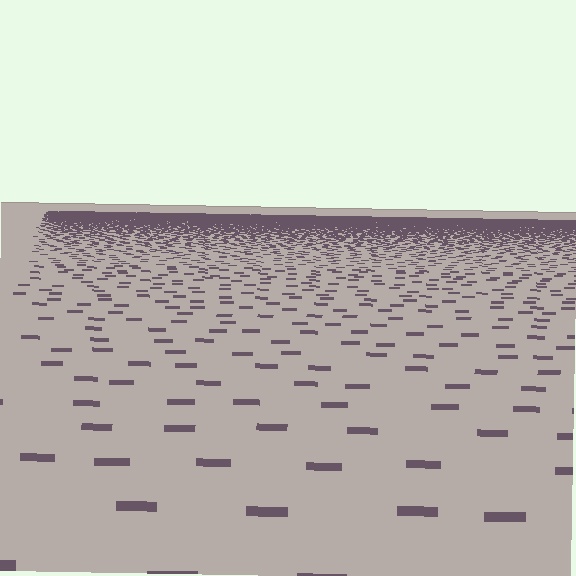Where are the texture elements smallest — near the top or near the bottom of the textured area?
Near the top.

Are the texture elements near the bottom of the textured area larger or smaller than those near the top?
Larger. Near the bottom, elements are closer to the viewer and appear at a bigger on-screen size.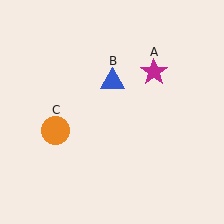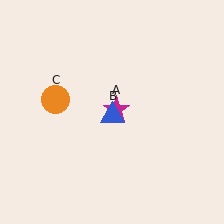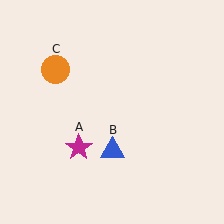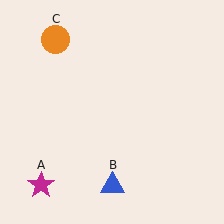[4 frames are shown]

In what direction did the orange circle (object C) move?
The orange circle (object C) moved up.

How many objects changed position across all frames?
3 objects changed position: magenta star (object A), blue triangle (object B), orange circle (object C).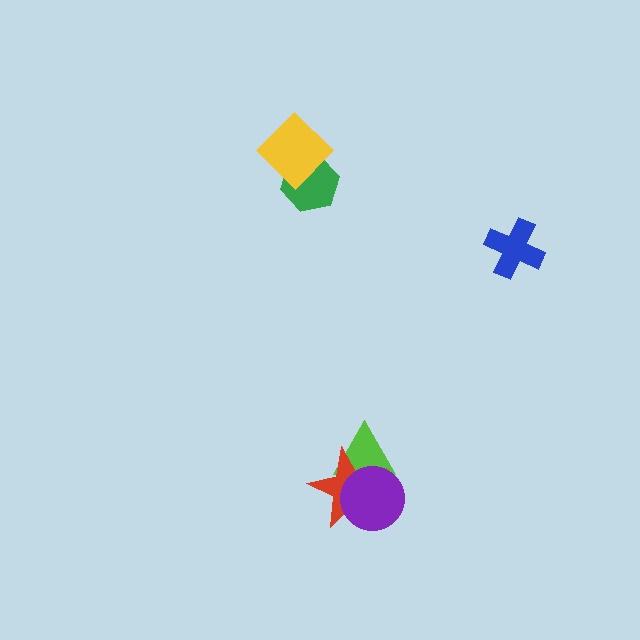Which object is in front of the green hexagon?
The yellow diamond is in front of the green hexagon.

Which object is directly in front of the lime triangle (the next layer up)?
The red star is directly in front of the lime triangle.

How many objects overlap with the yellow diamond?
1 object overlaps with the yellow diamond.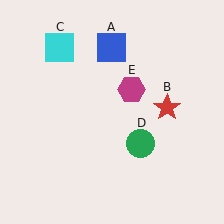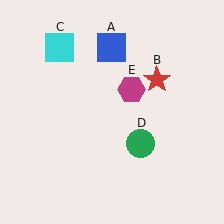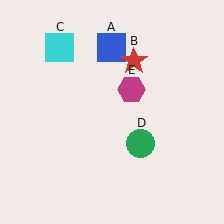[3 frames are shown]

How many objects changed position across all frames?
1 object changed position: red star (object B).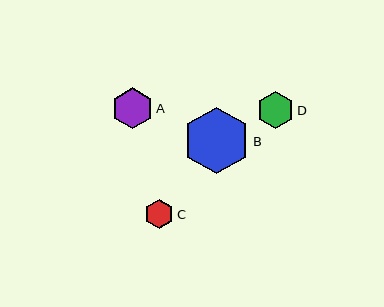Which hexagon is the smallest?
Hexagon C is the smallest with a size of approximately 29 pixels.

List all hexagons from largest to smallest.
From largest to smallest: B, A, D, C.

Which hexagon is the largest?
Hexagon B is the largest with a size of approximately 67 pixels.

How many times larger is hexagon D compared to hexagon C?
Hexagon D is approximately 1.3 times the size of hexagon C.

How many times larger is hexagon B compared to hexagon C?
Hexagon B is approximately 2.3 times the size of hexagon C.